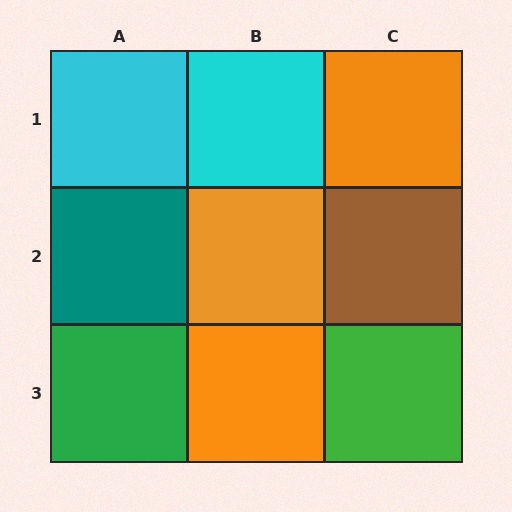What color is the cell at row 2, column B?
Orange.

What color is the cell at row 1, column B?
Cyan.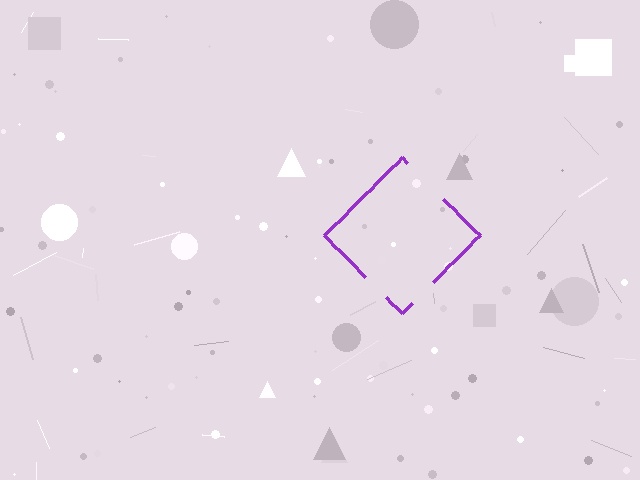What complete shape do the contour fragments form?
The contour fragments form a diamond.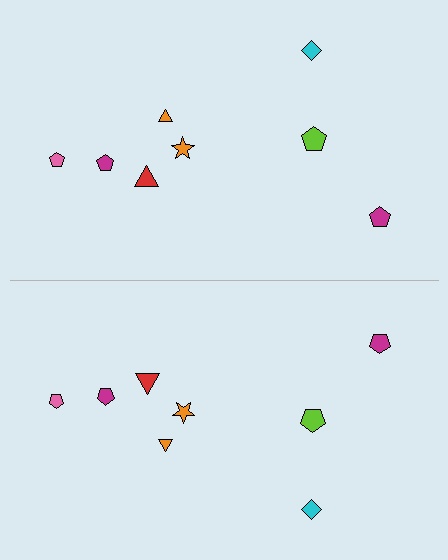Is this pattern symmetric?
Yes, this pattern has bilateral (reflection) symmetry.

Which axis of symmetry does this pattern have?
The pattern has a horizontal axis of symmetry running through the center of the image.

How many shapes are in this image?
There are 16 shapes in this image.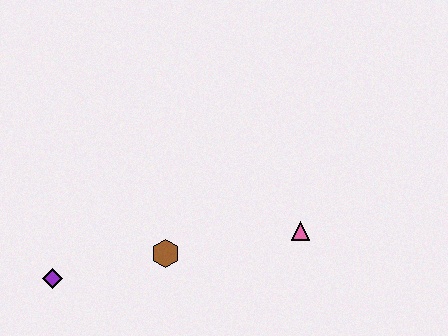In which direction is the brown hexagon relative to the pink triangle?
The brown hexagon is to the left of the pink triangle.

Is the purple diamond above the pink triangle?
No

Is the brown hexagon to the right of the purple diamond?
Yes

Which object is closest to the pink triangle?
The brown hexagon is closest to the pink triangle.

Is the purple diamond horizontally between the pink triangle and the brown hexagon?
No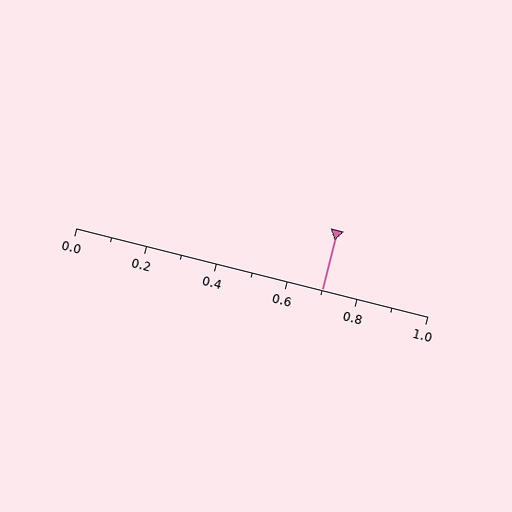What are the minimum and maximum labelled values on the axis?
The axis runs from 0.0 to 1.0.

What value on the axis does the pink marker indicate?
The marker indicates approximately 0.7.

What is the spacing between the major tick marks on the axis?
The major ticks are spaced 0.2 apart.